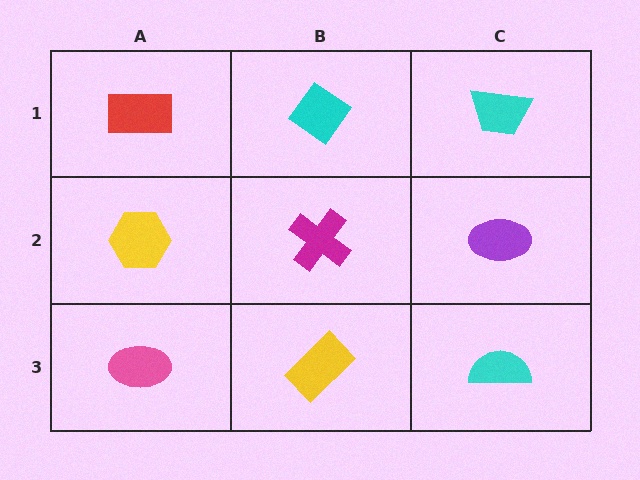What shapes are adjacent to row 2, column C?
A cyan trapezoid (row 1, column C), a cyan semicircle (row 3, column C), a magenta cross (row 2, column B).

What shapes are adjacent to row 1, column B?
A magenta cross (row 2, column B), a red rectangle (row 1, column A), a cyan trapezoid (row 1, column C).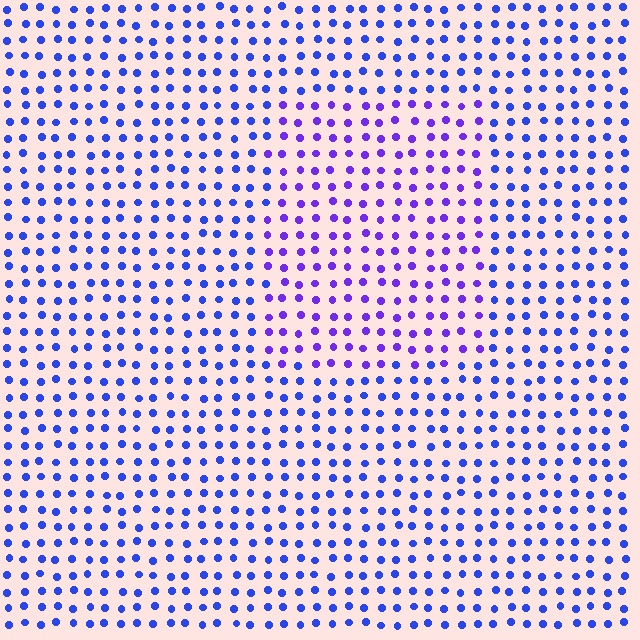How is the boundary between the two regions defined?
The boundary is defined purely by a slight shift in hue (about 31 degrees). Spacing, size, and orientation are identical on both sides.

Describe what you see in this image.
The image is filled with small blue elements in a uniform arrangement. A rectangle-shaped region is visible where the elements are tinted to a slightly different hue, forming a subtle color boundary.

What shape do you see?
I see a rectangle.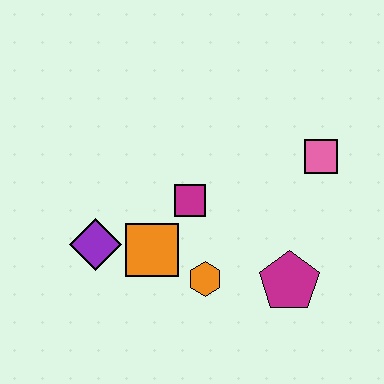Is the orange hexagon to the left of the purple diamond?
No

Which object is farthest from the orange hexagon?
The pink square is farthest from the orange hexagon.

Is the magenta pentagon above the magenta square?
No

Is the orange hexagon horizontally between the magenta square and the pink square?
Yes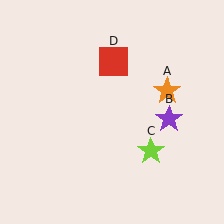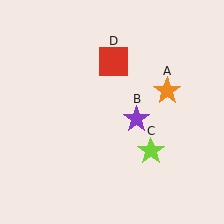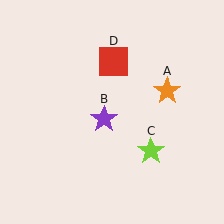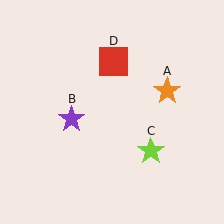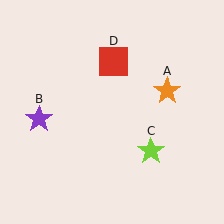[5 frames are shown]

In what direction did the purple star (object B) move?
The purple star (object B) moved left.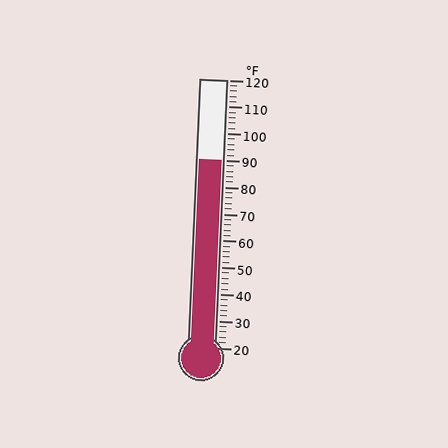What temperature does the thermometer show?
The thermometer shows approximately 90°F.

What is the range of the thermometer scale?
The thermometer scale ranges from 20°F to 120°F.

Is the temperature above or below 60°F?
The temperature is above 60°F.